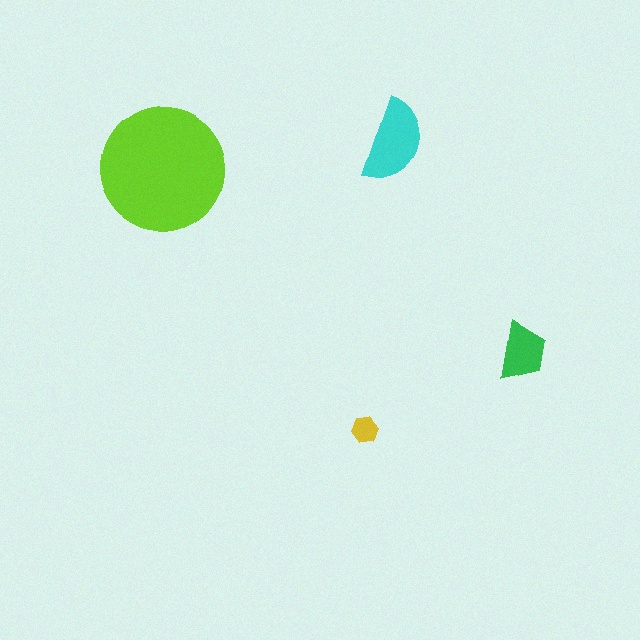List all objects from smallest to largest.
The yellow hexagon, the green trapezoid, the cyan semicircle, the lime circle.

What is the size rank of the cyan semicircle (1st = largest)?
2nd.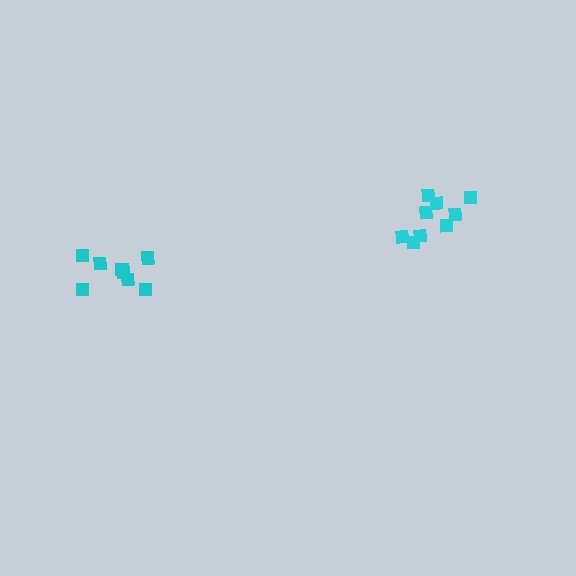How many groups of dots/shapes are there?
There are 2 groups.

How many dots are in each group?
Group 1: 9 dots, Group 2: 8 dots (17 total).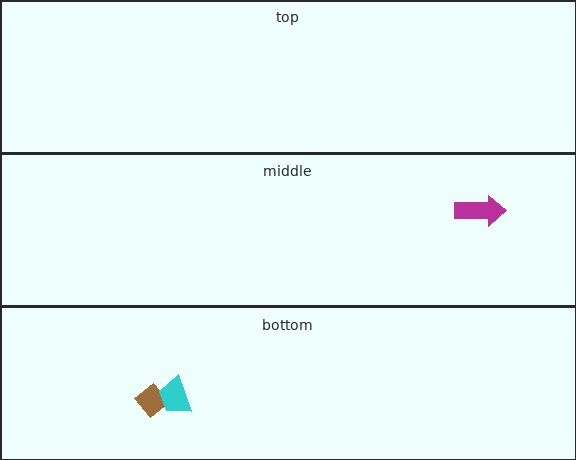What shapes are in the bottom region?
The brown diamond, the cyan trapezoid.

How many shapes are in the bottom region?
2.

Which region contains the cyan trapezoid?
The bottom region.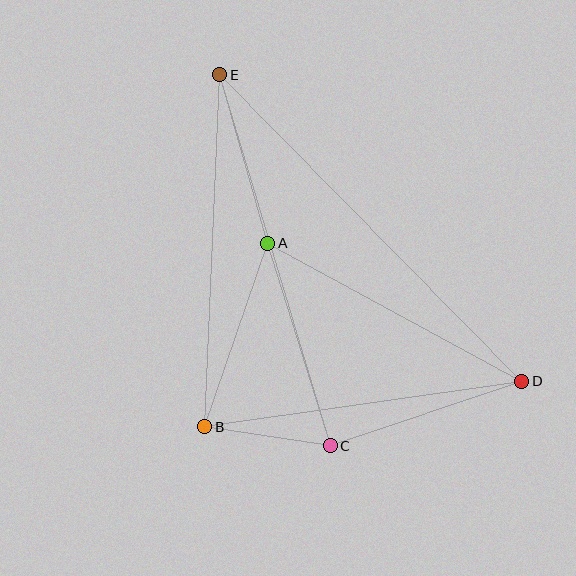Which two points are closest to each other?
Points B and C are closest to each other.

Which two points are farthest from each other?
Points D and E are farthest from each other.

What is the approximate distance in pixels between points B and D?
The distance between B and D is approximately 321 pixels.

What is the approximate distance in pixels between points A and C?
The distance between A and C is approximately 212 pixels.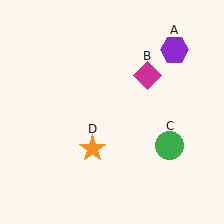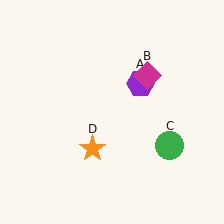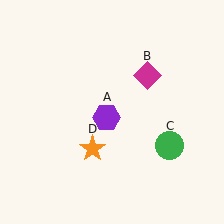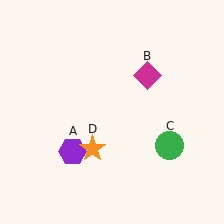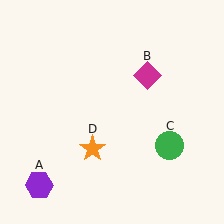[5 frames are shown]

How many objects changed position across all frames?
1 object changed position: purple hexagon (object A).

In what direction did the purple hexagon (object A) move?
The purple hexagon (object A) moved down and to the left.